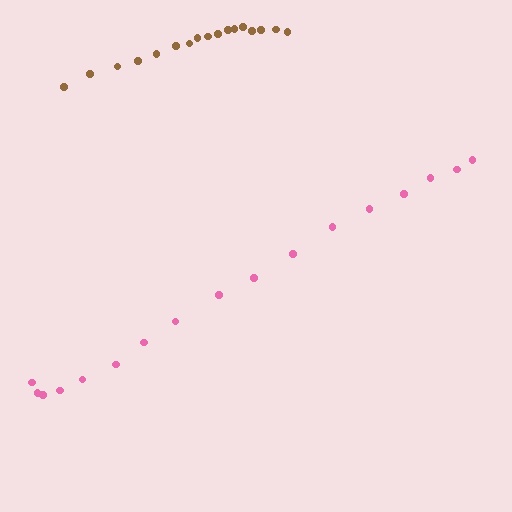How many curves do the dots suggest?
There are 2 distinct paths.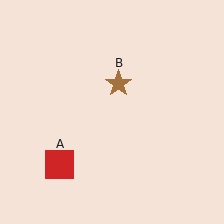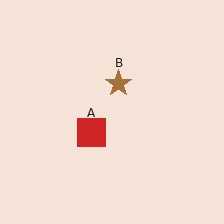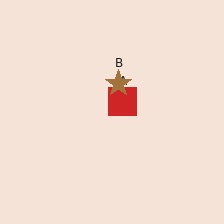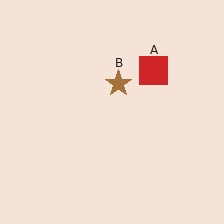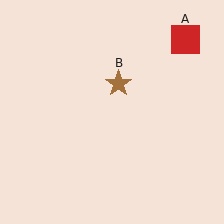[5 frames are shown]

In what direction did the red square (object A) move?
The red square (object A) moved up and to the right.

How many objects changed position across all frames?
1 object changed position: red square (object A).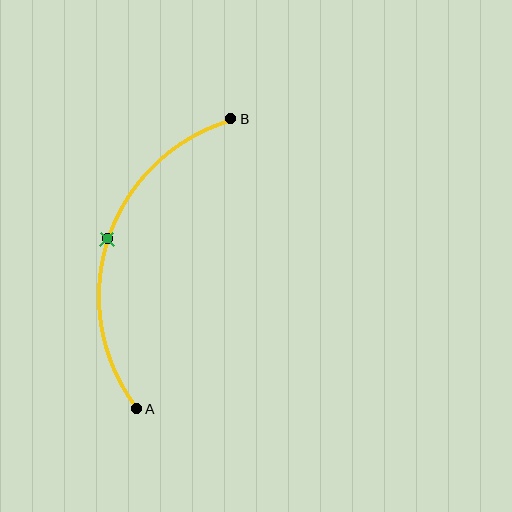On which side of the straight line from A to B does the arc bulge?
The arc bulges to the left of the straight line connecting A and B.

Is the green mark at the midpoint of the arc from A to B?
Yes. The green mark lies on the arc at equal arc-length from both A and B — it is the arc midpoint.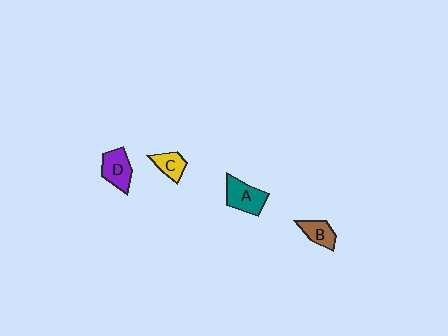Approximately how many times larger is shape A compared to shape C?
Approximately 1.6 times.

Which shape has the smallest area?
Shape C (yellow).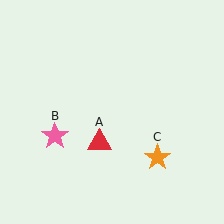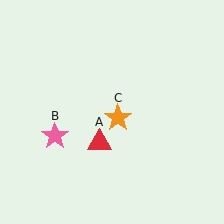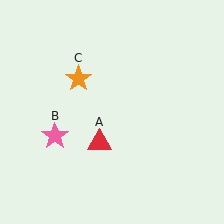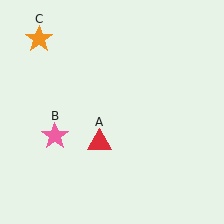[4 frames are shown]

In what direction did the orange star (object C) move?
The orange star (object C) moved up and to the left.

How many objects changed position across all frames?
1 object changed position: orange star (object C).